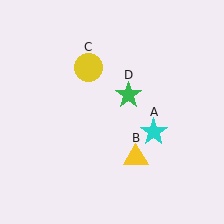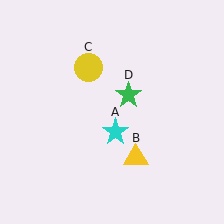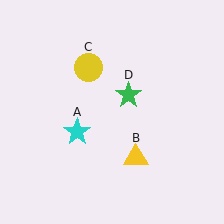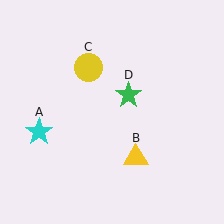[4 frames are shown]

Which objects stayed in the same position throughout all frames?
Yellow triangle (object B) and yellow circle (object C) and green star (object D) remained stationary.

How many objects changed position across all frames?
1 object changed position: cyan star (object A).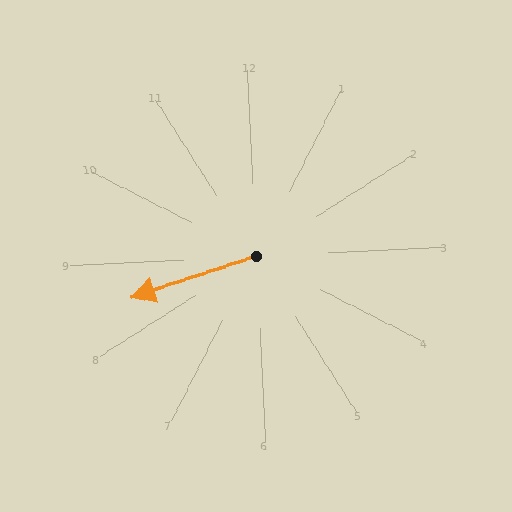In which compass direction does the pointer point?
West.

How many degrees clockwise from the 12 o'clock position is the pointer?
Approximately 254 degrees.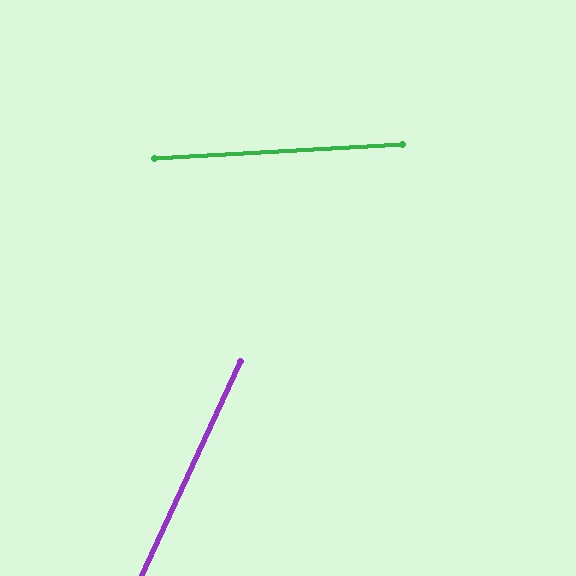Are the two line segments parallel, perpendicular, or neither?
Neither parallel nor perpendicular — they differ by about 62°.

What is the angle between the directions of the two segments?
Approximately 62 degrees.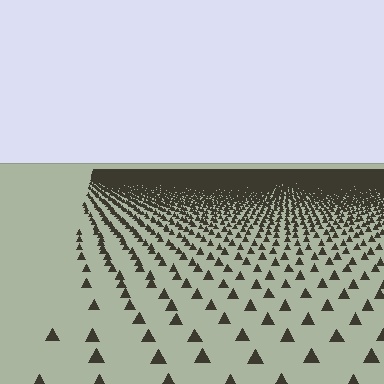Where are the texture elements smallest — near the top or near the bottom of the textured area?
Near the top.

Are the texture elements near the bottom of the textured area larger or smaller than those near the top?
Larger. Near the bottom, elements are closer to the viewer and appear at a bigger on-screen size.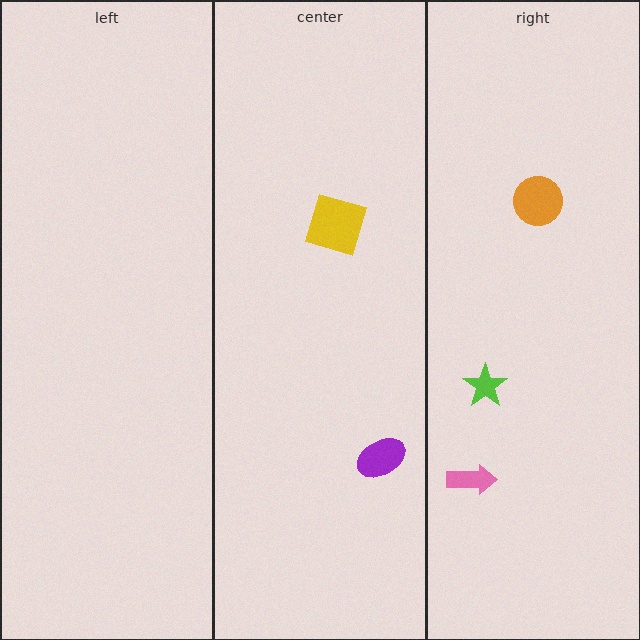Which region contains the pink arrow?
The right region.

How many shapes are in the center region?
2.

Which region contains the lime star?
The right region.